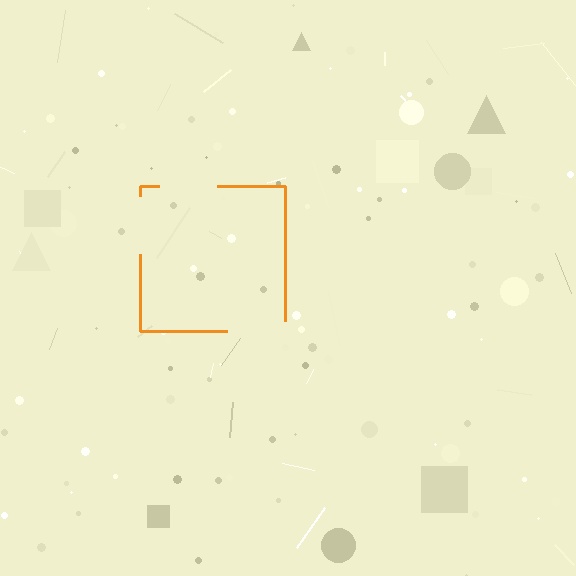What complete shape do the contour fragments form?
The contour fragments form a square.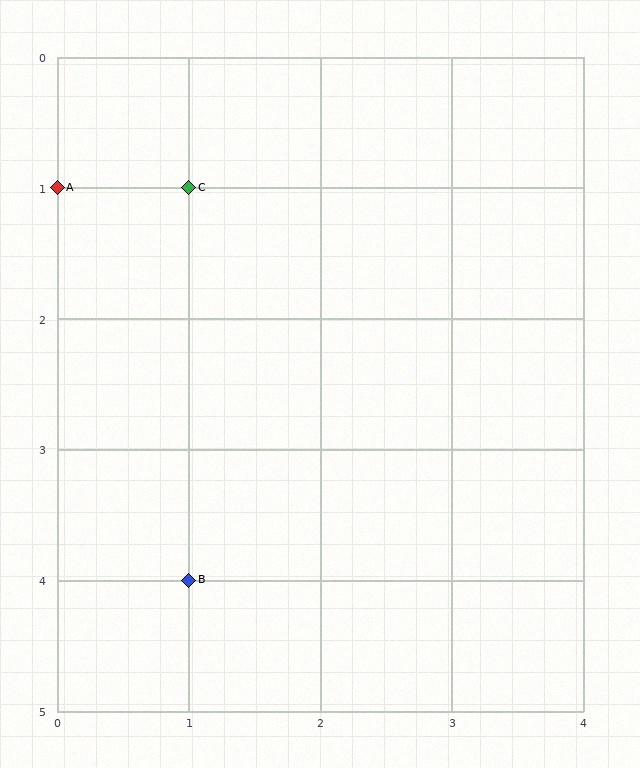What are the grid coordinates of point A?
Point A is at grid coordinates (0, 1).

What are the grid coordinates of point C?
Point C is at grid coordinates (1, 1).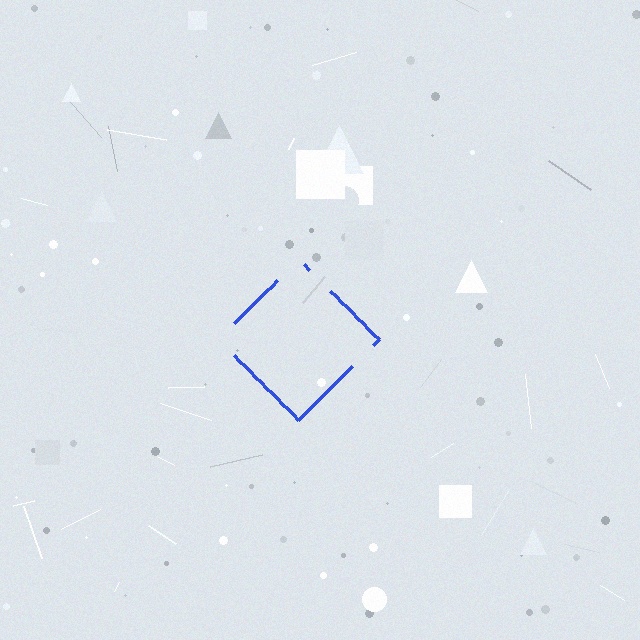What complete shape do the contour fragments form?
The contour fragments form a diamond.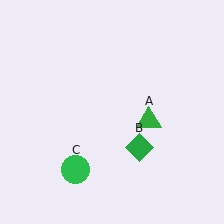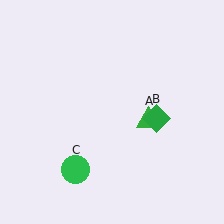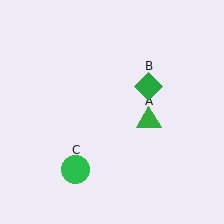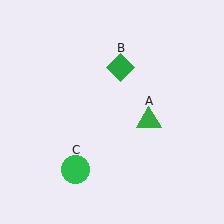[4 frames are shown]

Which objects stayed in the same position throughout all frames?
Green triangle (object A) and green circle (object C) remained stationary.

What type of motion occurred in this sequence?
The green diamond (object B) rotated counterclockwise around the center of the scene.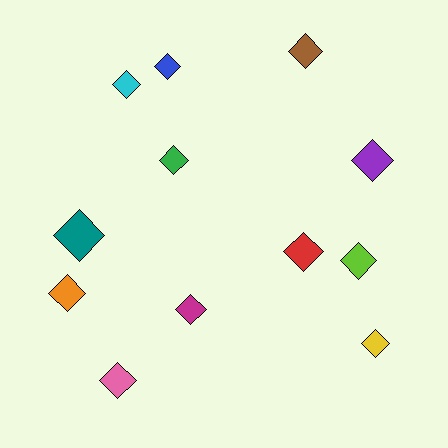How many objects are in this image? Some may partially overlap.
There are 12 objects.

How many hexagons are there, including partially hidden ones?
There are no hexagons.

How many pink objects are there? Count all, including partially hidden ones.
There is 1 pink object.